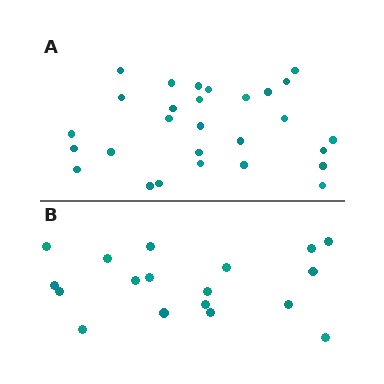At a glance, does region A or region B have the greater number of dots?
Region A (the top region) has more dots.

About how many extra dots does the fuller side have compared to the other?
Region A has roughly 10 or so more dots than region B.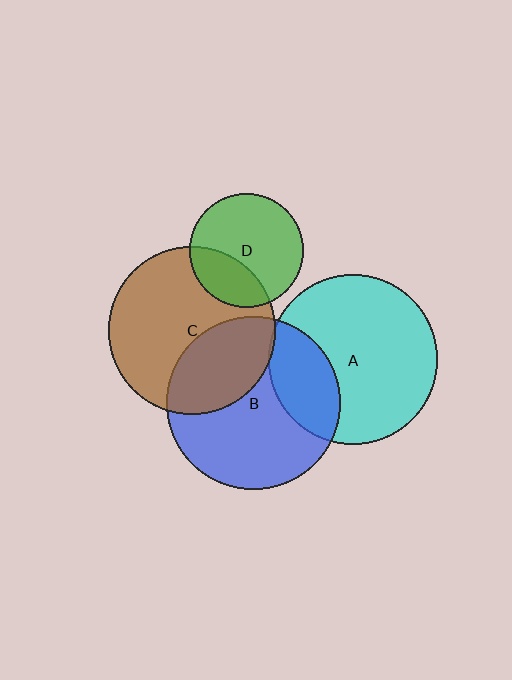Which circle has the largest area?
Circle B (blue).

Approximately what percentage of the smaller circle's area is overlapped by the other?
Approximately 5%.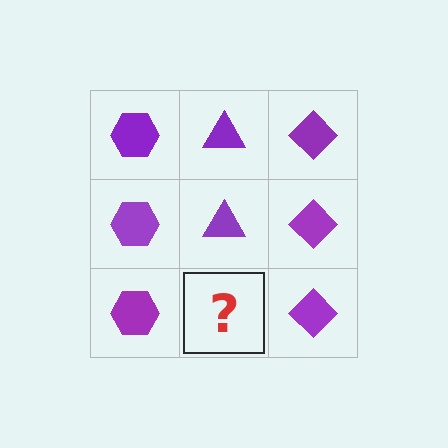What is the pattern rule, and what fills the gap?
The rule is that each column has a consistent shape. The gap should be filled with a purple triangle.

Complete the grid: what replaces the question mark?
The question mark should be replaced with a purple triangle.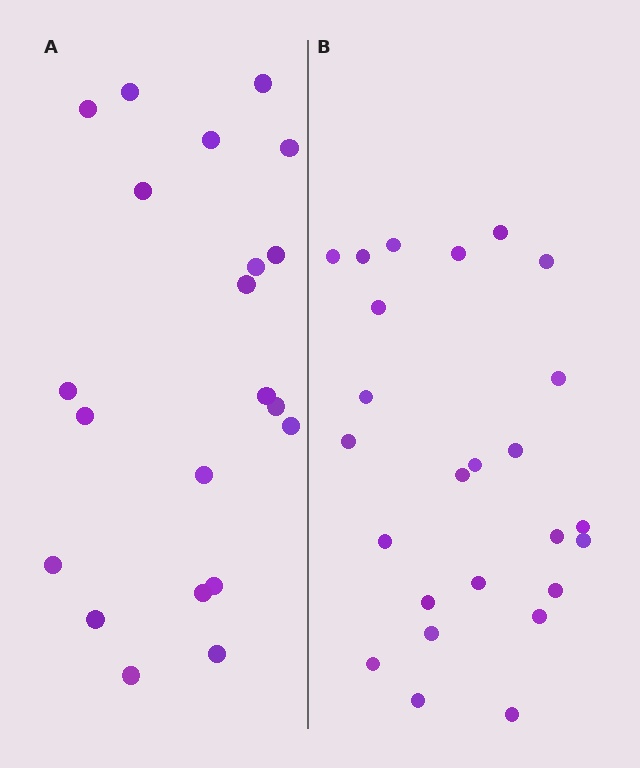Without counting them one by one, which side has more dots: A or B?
Region B (the right region) has more dots.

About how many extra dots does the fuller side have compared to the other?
Region B has about 4 more dots than region A.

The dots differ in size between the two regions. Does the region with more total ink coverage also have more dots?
No. Region A has more total ink coverage because its dots are larger, but region B actually contains more individual dots. Total area can be misleading — the number of items is what matters here.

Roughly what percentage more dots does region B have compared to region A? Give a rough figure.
About 20% more.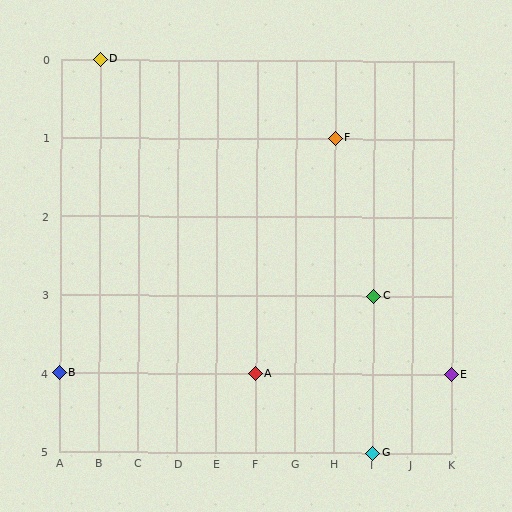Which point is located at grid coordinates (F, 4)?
Point A is at (F, 4).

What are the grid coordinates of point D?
Point D is at grid coordinates (B, 0).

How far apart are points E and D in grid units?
Points E and D are 9 columns and 4 rows apart (about 9.8 grid units diagonally).